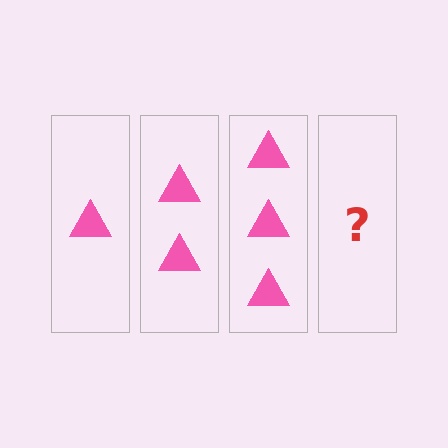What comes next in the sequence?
The next element should be 4 triangles.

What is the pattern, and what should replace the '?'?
The pattern is that each step adds one more triangle. The '?' should be 4 triangles.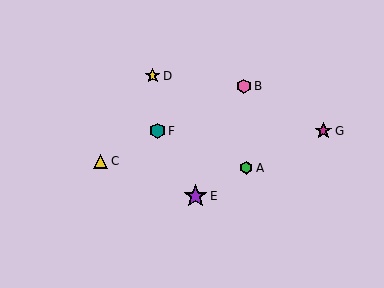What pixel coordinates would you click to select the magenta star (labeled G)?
Click at (323, 131) to select the magenta star G.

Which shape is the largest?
The purple star (labeled E) is the largest.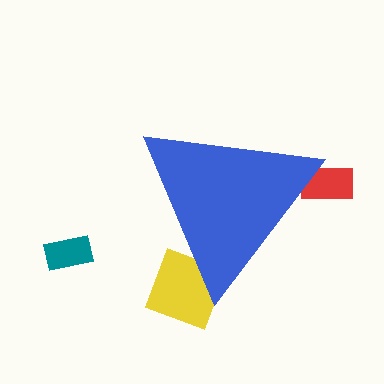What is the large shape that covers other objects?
A blue triangle.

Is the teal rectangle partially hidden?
No, the teal rectangle is fully visible.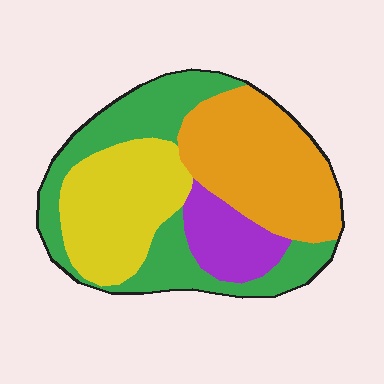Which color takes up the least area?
Purple, at roughly 10%.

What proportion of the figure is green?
Green takes up between a quarter and a half of the figure.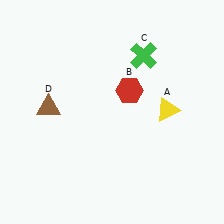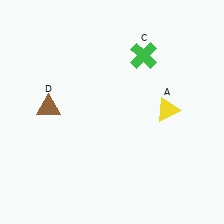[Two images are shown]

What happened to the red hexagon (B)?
The red hexagon (B) was removed in Image 2. It was in the top-right area of Image 1.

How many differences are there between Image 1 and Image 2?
There is 1 difference between the two images.